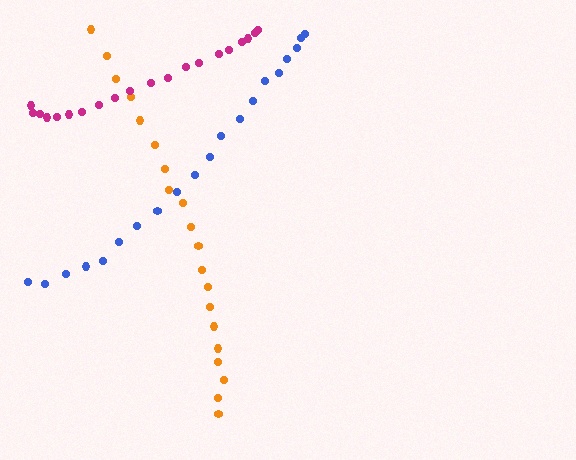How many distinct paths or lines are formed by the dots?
There are 3 distinct paths.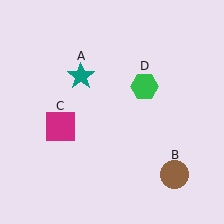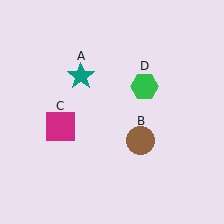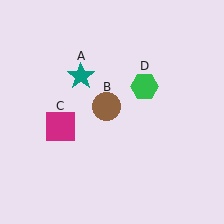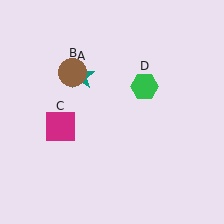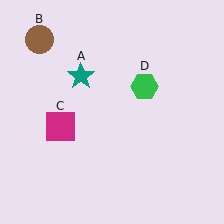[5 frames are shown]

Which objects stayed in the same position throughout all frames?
Teal star (object A) and magenta square (object C) and green hexagon (object D) remained stationary.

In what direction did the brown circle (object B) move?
The brown circle (object B) moved up and to the left.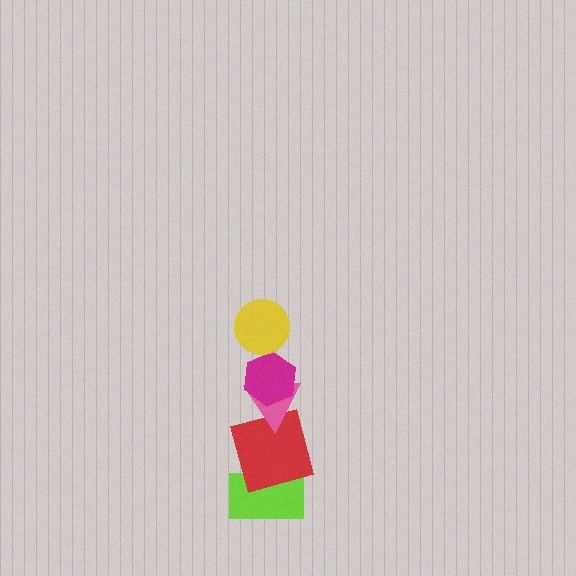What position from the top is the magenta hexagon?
The magenta hexagon is 2nd from the top.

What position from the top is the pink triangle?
The pink triangle is 3rd from the top.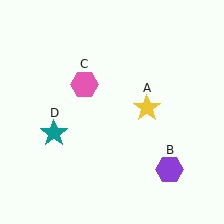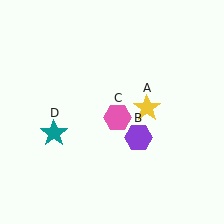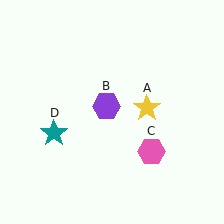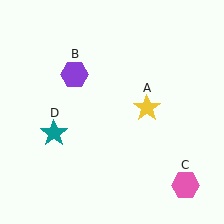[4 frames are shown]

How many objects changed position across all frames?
2 objects changed position: purple hexagon (object B), pink hexagon (object C).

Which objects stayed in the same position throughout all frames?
Yellow star (object A) and teal star (object D) remained stationary.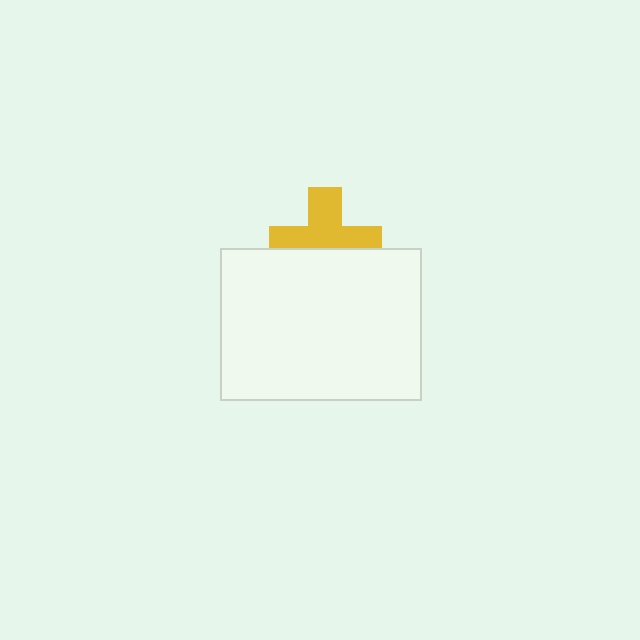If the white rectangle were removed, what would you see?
You would see the complete yellow cross.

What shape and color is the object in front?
The object in front is a white rectangle.